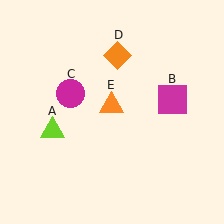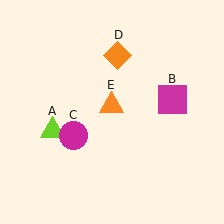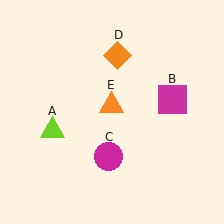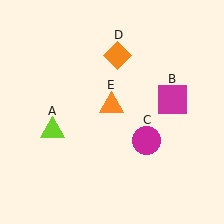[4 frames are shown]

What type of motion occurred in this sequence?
The magenta circle (object C) rotated counterclockwise around the center of the scene.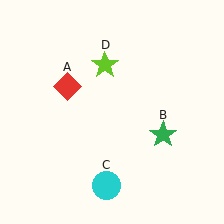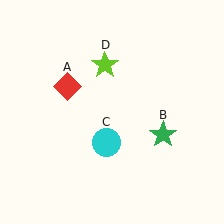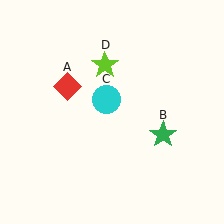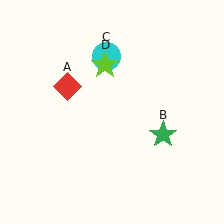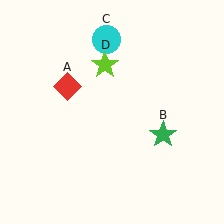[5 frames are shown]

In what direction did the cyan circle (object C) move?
The cyan circle (object C) moved up.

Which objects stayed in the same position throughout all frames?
Red diamond (object A) and green star (object B) and lime star (object D) remained stationary.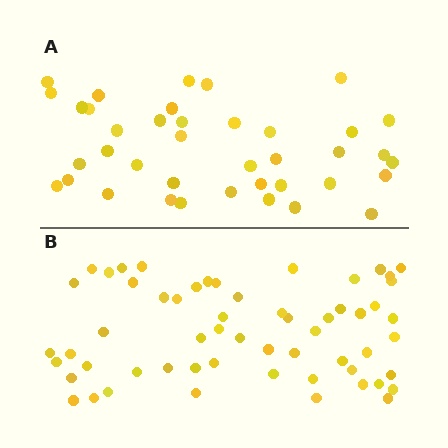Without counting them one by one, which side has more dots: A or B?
Region B (the bottom region) has more dots.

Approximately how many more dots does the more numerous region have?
Region B has approximately 20 more dots than region A.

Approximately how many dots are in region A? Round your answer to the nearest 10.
About 40 dots. (The exact count is 39, which rounds to 40.)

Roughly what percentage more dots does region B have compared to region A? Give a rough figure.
About 50% more.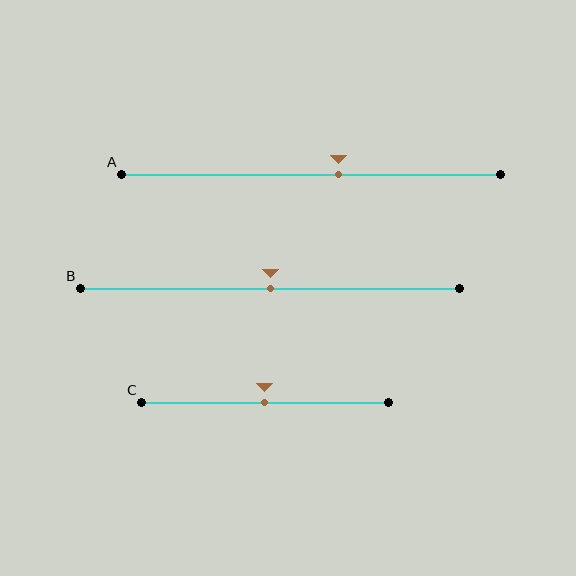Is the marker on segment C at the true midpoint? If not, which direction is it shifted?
Yes, the marker on segment C is at the true midpoint.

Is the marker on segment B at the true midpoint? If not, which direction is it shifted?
Yes, the marker on segment B is at the true midpoint.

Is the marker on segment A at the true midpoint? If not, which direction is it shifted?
No, the marker on segment A is shifted to the right by about 7% of the segment length.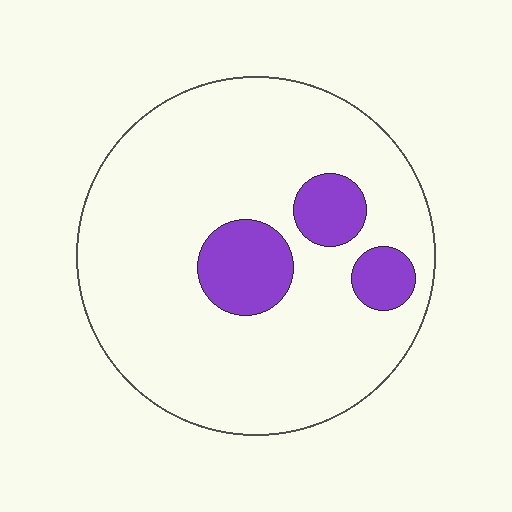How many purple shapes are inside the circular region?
3.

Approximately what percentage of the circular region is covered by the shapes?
Approximately 15%.